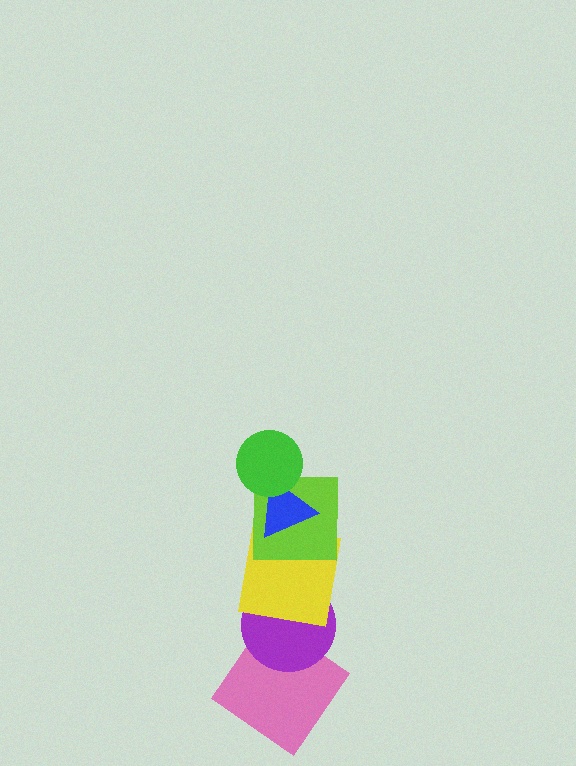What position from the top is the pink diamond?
The pink diamond is 6th from the top.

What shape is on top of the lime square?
The blue triangle is on top of the lime square.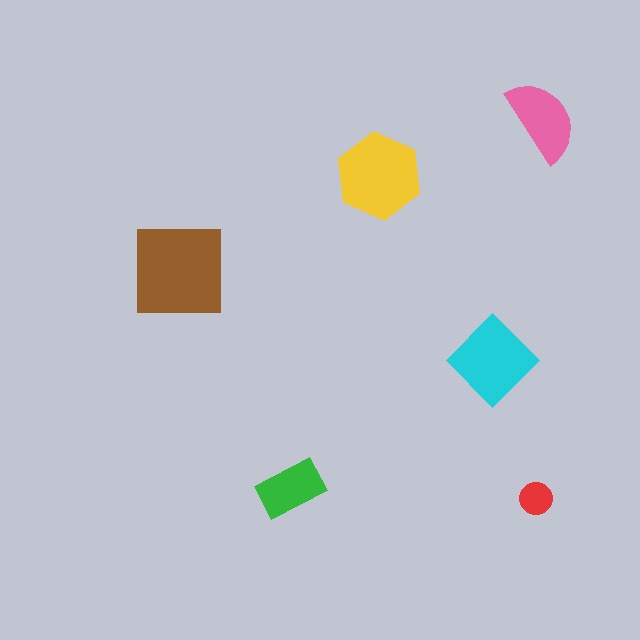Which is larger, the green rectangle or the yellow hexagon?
The yellow hexagon.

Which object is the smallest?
The red circle.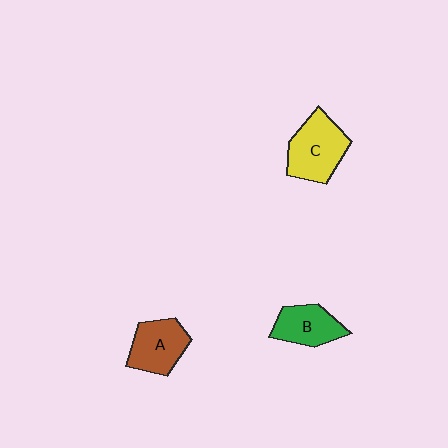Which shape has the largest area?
Shape C (yellow).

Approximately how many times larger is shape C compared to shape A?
Approximately 1.2 times.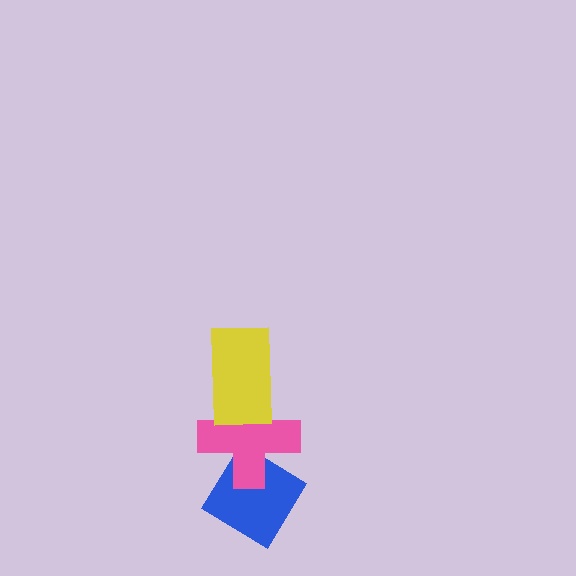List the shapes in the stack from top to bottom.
From top to bottom: the yellow rectangle, the pink cross, the blue diamond.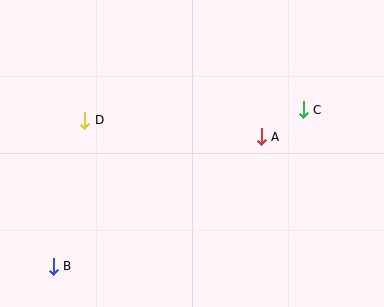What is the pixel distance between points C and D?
The distance between C and D is 219 pixels.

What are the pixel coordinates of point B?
Point B is at (53, 266).